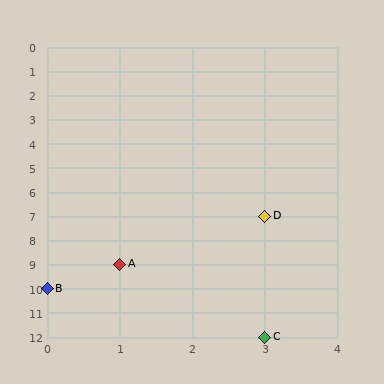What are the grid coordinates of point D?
Point D is at grid coordinates (3, 7).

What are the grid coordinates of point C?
Point C is at grid coordinates (3, 12).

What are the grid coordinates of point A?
Point A is at grid coordinates (1, 9).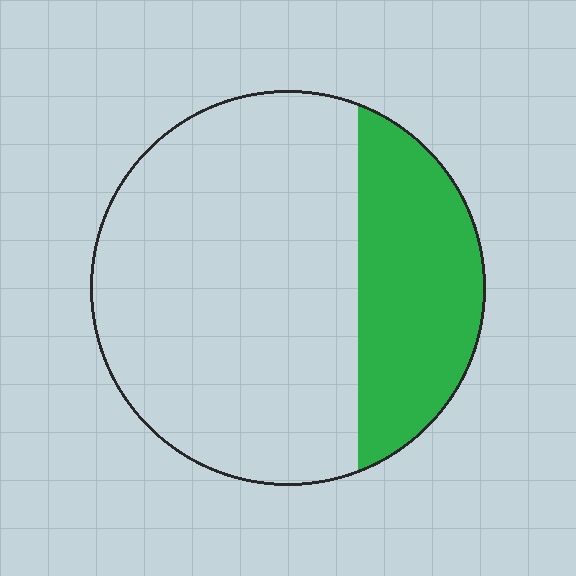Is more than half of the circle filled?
No.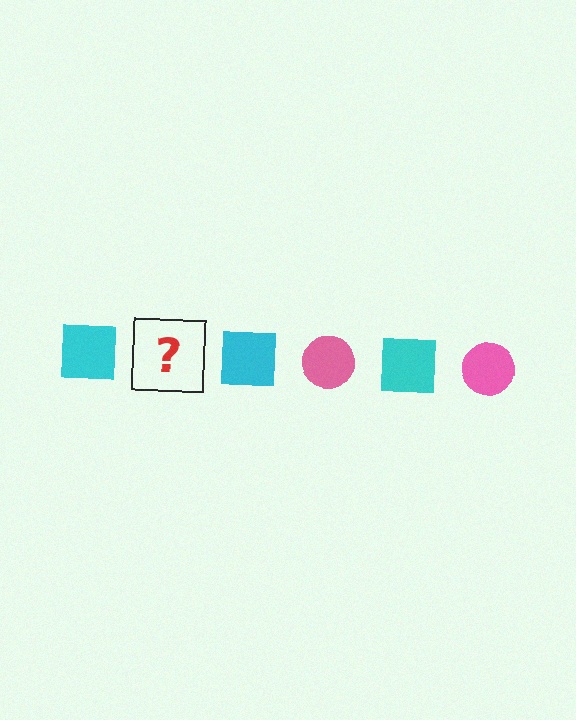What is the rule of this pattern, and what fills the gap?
The rule is that the pattern alternates between cyan square and pink circle. The gap should be filled with a pink circle.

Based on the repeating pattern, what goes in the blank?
The blank should be a pink circle.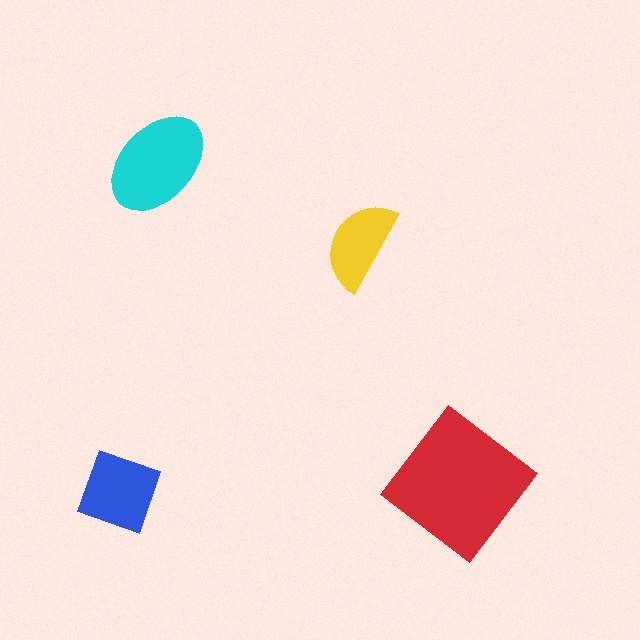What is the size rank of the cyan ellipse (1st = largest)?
2nd.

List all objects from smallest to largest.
The yellow semicircle, the blue diamond, the cyan ellipse, the red diamond.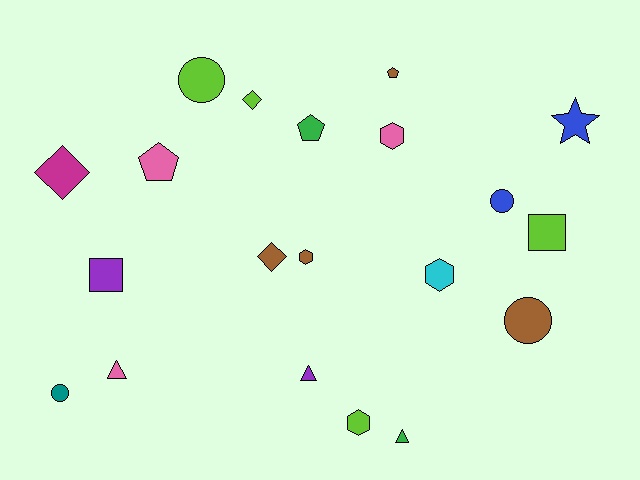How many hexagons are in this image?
There are 4 hexagons.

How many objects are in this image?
There are 20 objects.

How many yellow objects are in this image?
There are no yellow objects.